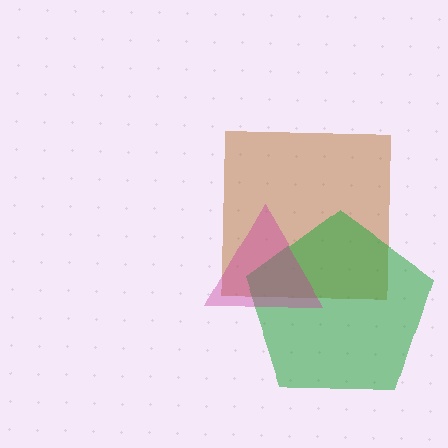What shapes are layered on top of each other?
The layered shapes are: a brown square, a green pentagon, a magenta triangle.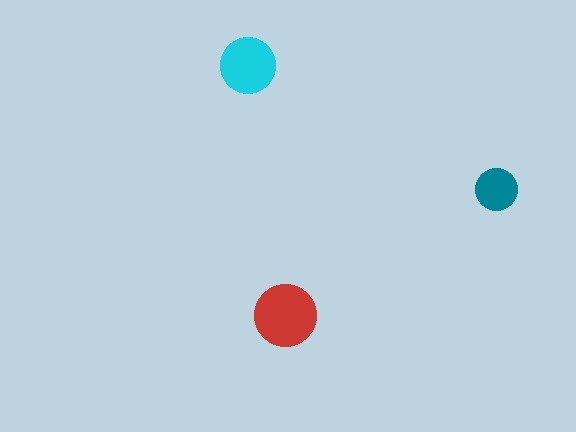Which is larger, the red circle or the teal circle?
The red one.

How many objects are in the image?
There are 3 objects in the image.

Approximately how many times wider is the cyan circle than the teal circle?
About 1.5 times wider.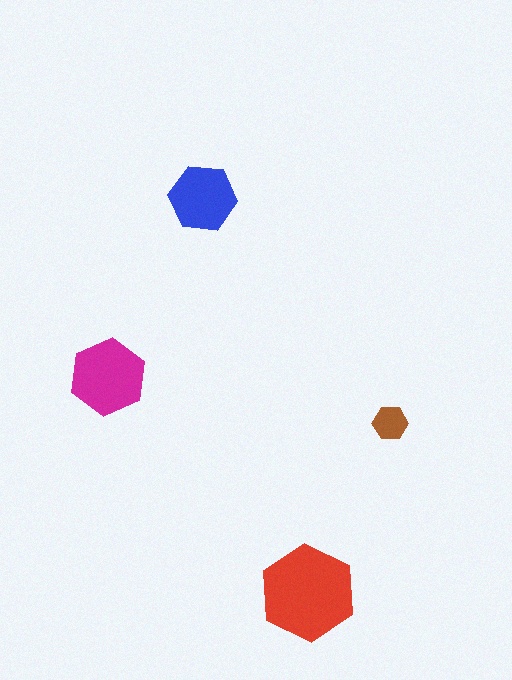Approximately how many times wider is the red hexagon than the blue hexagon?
About 1.5 times wider.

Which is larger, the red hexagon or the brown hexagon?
The red one.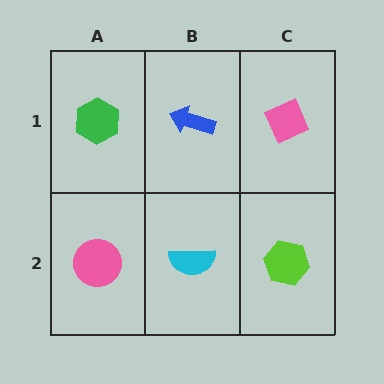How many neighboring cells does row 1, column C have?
2.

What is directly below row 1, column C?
A lime hexagon.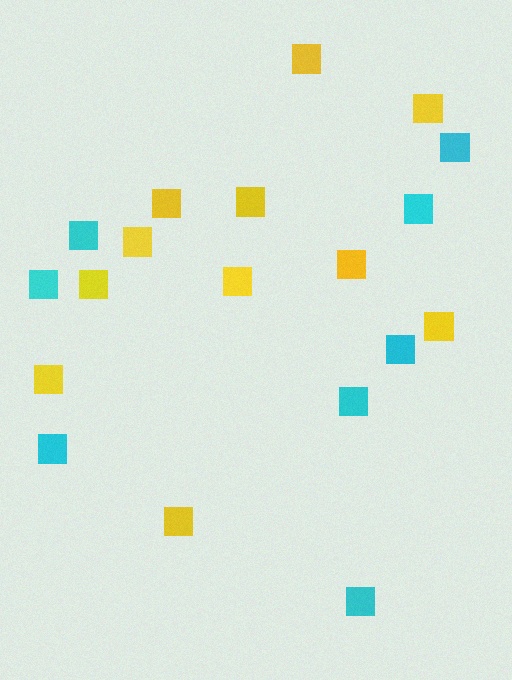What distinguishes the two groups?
There are 2 groups: one group of yellow squares (11) and one group of cyan squares (8).